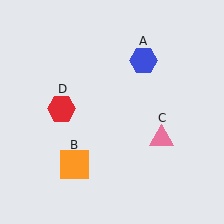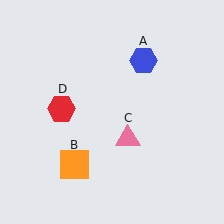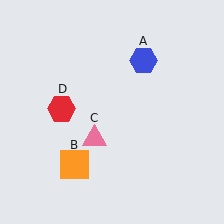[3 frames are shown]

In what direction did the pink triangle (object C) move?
The pink triangle (object C) moved left.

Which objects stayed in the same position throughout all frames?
Blue hexagon (object A) and orange square (object B) and red hexagon (object D) remained stationary.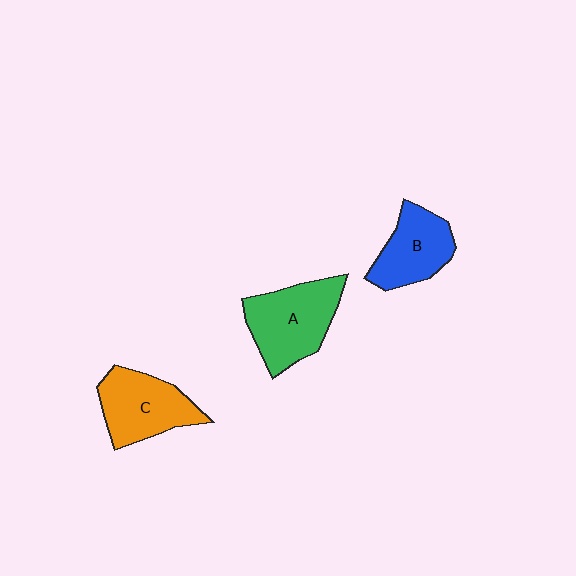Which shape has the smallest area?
Shape B (blue).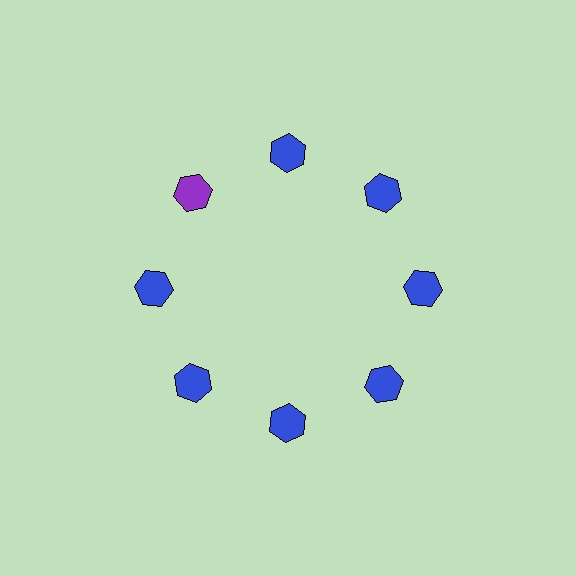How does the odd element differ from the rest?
It has a different color: purple instead of blue.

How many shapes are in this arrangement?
There are 8 shapes arranged in a ring pattern.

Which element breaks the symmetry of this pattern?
The purple hexagon at roughly the 10 o'clock position breaks the symmetry. All other shapes are blue hexagons.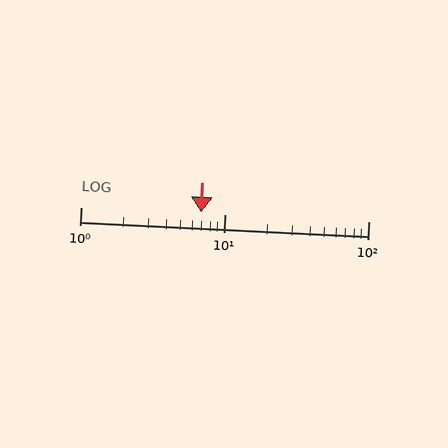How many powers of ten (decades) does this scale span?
The scale spans 2 decades, from 1 to 100.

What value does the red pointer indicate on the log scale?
The pointer indicates approximately 6.9.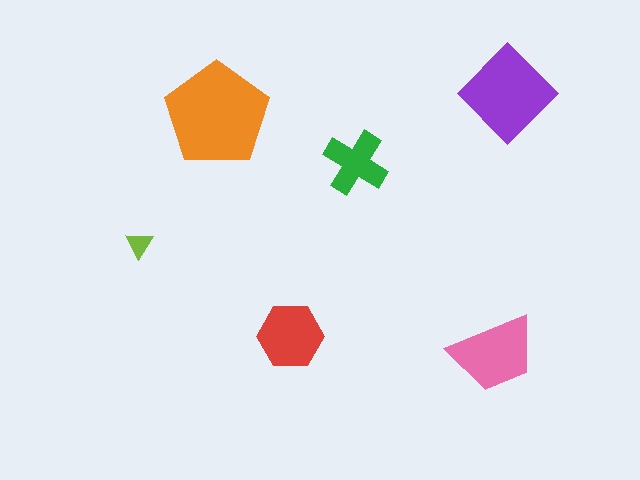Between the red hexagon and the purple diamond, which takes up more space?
The purple diamond.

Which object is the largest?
The orange pentagon.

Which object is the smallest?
The lime triangle.